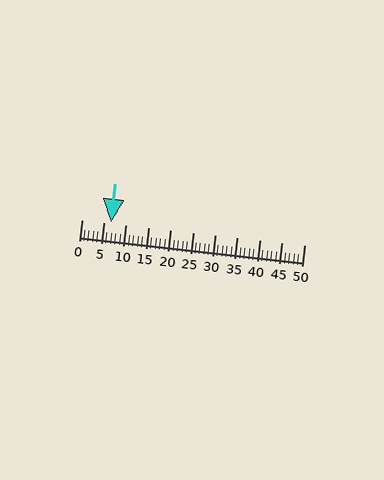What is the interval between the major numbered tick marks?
The major tick marks are spaced 5 units apart.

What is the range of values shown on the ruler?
The ruler shows values from 0 to 50.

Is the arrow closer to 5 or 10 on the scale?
The arrow is closer to 5.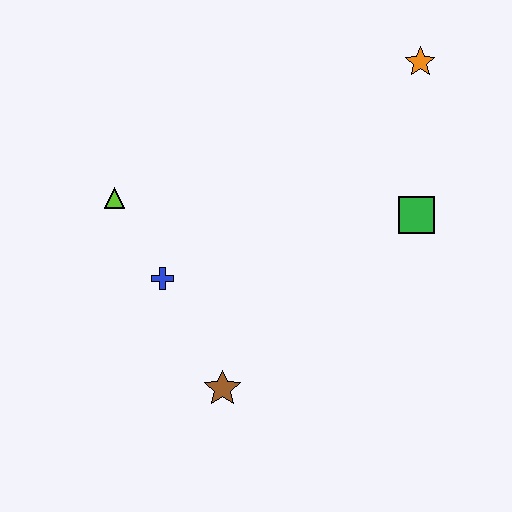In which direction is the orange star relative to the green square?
The orange star is above the green square.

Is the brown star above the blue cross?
No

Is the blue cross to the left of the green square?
Yes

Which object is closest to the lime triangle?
The blue cross is closest to the lime triangle.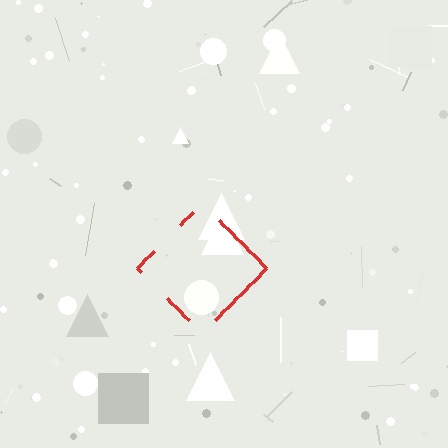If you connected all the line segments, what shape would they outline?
They would outline a diamond.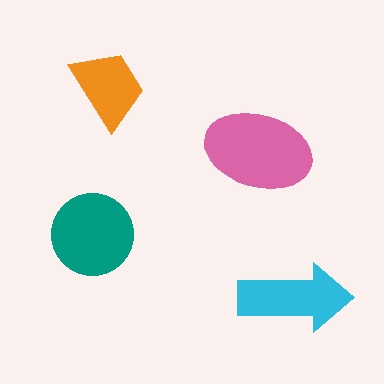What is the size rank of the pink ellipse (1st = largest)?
1st.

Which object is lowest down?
The cyan arrow is bottommost.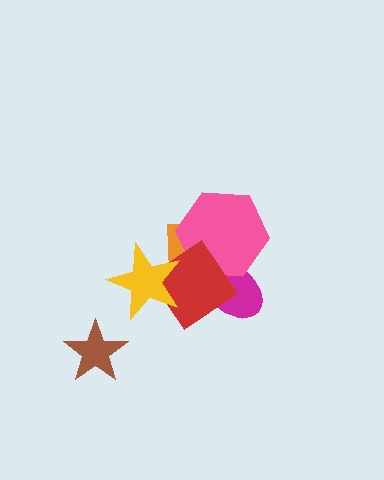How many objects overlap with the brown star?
0 objects overlap with the brown star.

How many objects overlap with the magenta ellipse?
3 objects overlap with the magenta ellipse.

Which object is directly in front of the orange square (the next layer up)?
The magenta ellipse is directly in front of the orange square.